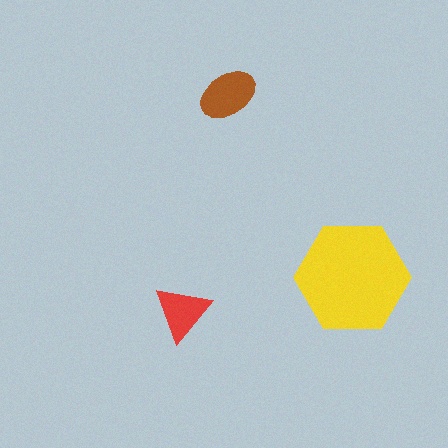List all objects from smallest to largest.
The red triangle, the brown ellipse, the yellow hexagon.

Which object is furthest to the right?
The yellow hexagon is rightmost.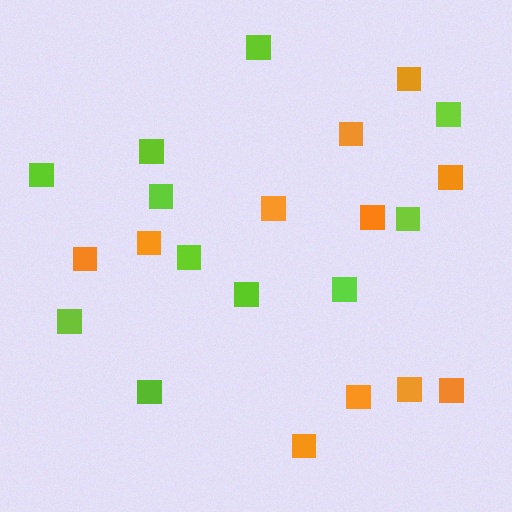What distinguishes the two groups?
There are 2 groups: one group of orange squares (11) and one group of lime squares (11).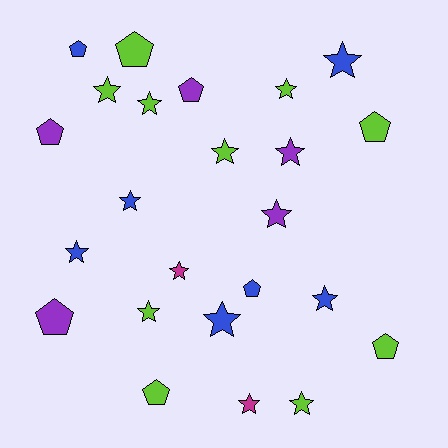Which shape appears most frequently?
Star, with 15 objects.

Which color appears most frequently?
Lime, with 10 objects.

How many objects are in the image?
There are 24 objects.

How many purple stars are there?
There are 2 purple stars.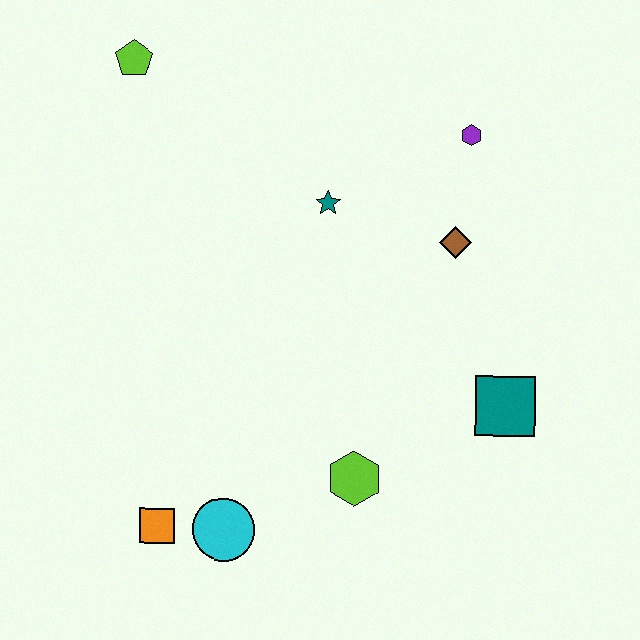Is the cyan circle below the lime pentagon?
Yes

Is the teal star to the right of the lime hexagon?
No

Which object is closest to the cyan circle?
The orange square is closest to the cyan circle.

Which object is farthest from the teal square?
The lime pentagon is farthest from the teal square.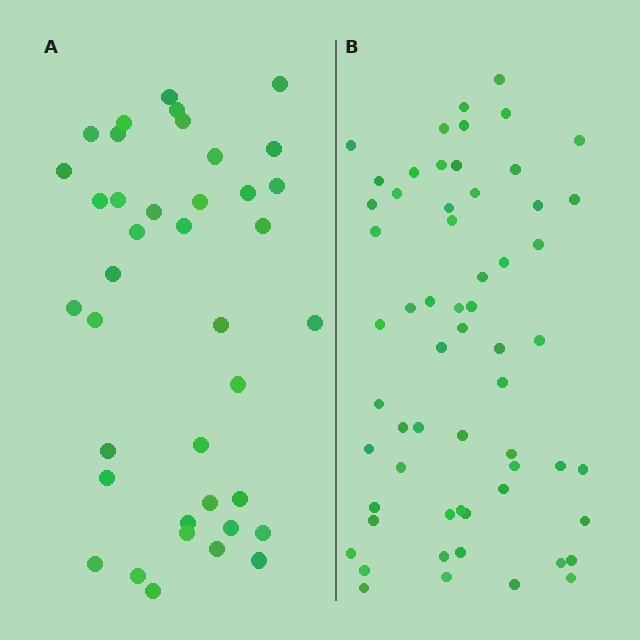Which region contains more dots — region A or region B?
Region B (the right region) has more dots.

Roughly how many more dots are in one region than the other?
Region B has approximately 20 more dots than region A.